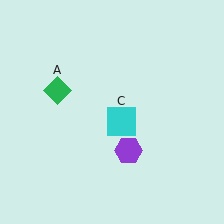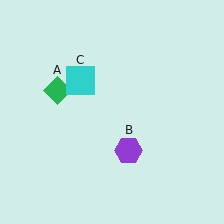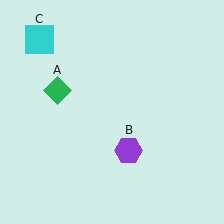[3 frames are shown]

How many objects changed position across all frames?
1 object changed position: cyan square (object C).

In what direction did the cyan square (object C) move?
The cyan square (object C) moved up and to the left.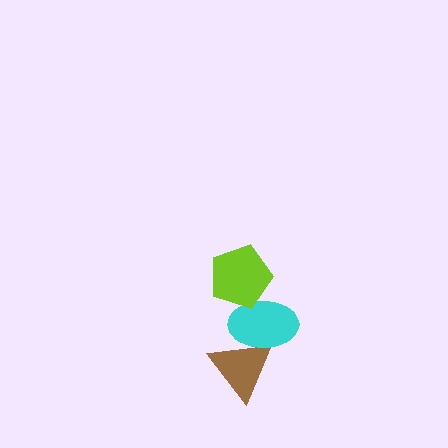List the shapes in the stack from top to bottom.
From top to bottom: the lime pentagon, the cyan ellipse, the brown triangle.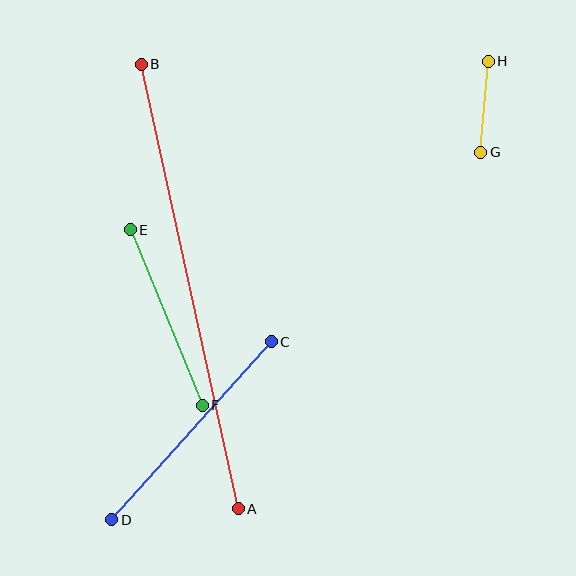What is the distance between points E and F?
The distance is approximately 190 pixels.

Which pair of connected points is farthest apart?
Points A and B are farthest apart.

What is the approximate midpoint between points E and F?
The midpoint is at approximately (166, 317) pixels.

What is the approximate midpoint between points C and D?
The midpoint is at approximately (191, 431) pixels.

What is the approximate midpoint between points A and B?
The midpoint is at approximately (190, 287) pixels.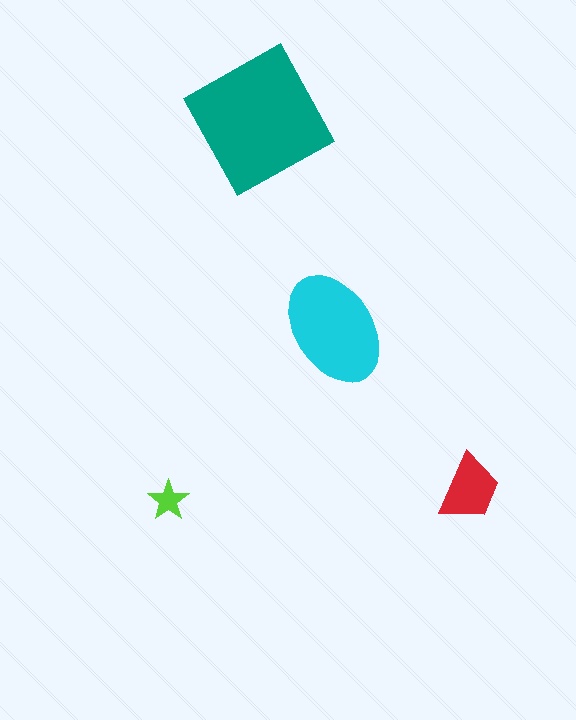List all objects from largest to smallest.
The teal square, the cyan ellipse, the red trapezoid, the lime star.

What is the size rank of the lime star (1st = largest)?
4th.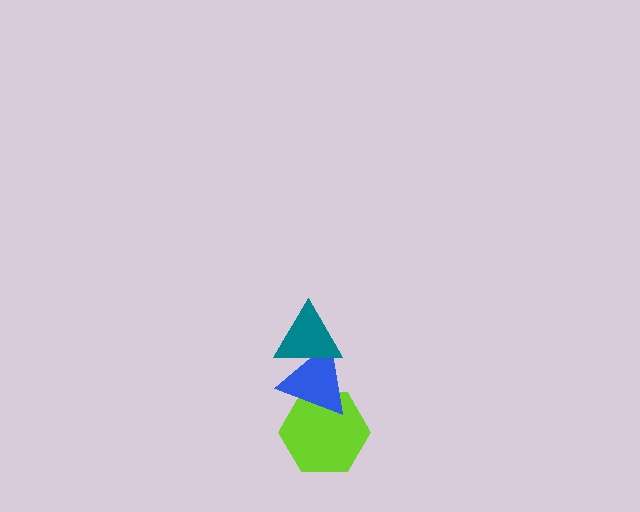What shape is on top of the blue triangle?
The teal triangle is on top of the blue triangle.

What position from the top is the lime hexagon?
The lime hexagon is 3rd from the top.